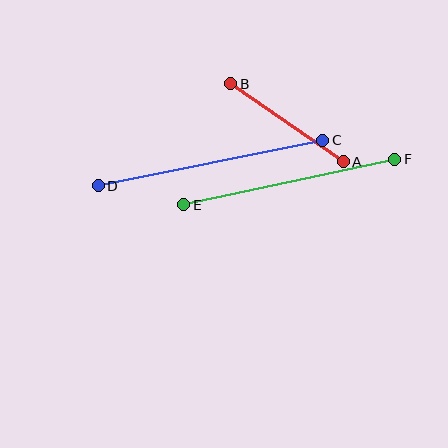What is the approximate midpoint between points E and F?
The midpoint is at approximately (289, 182) pixels.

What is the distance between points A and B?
The distance is approximately 137 pixels.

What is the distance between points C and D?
The distance is approximately 229 pixels.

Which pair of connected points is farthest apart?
Points C and D are farthest apart.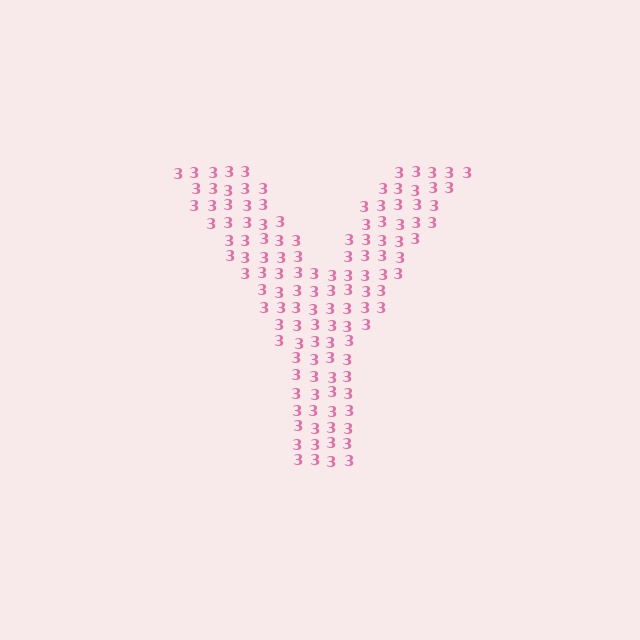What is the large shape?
The large shape is the letter Y.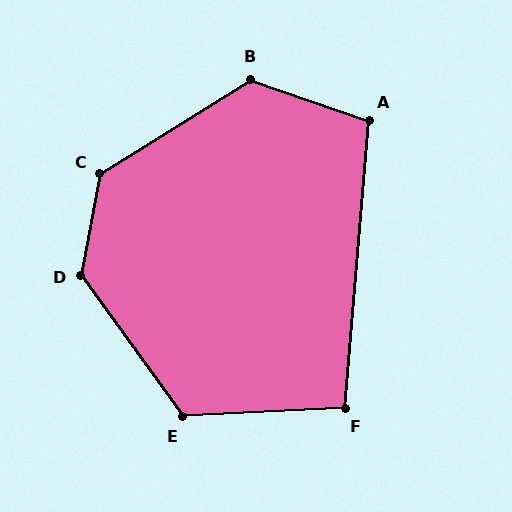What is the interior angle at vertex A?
Approximately 104 degrees (obtuse).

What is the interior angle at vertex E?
Approximately 123 degrees (obtuse).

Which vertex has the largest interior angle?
D, at approximately 133 degrees.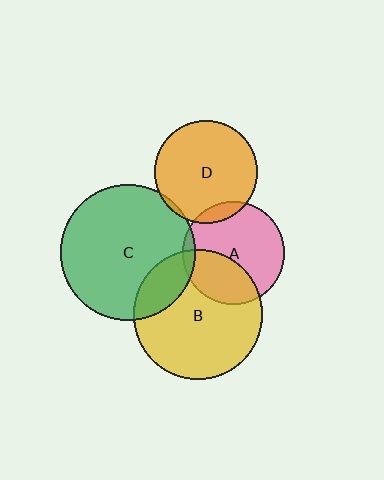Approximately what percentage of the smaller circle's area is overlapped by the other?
Approximately 20%.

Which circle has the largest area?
Circle C (green).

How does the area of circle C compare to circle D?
Approximately 1.7 times.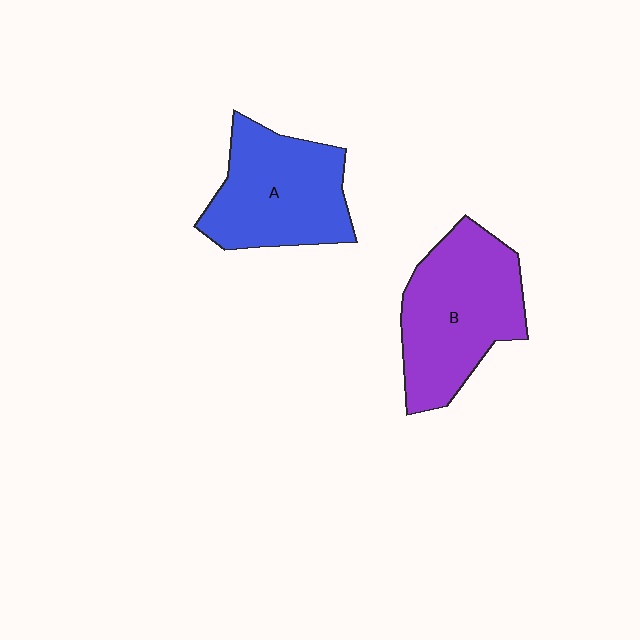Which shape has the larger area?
Shape B (purple).